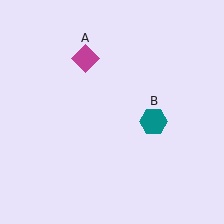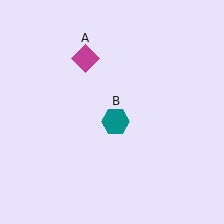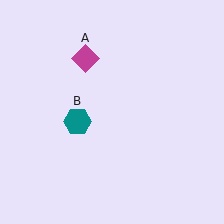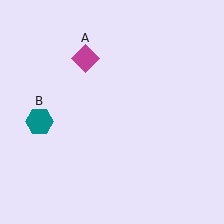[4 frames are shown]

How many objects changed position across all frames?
1 object changed position: teal hexagon (object B).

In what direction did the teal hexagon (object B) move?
The teal hexagon (object B) moved left.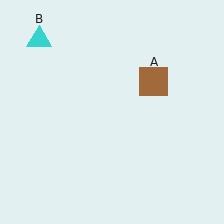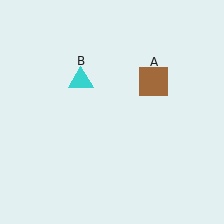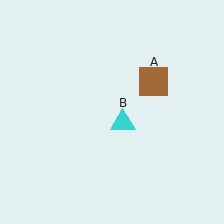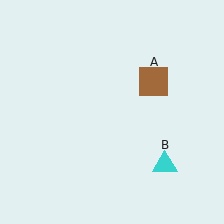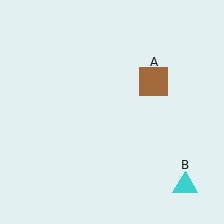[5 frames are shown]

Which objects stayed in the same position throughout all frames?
Brown square (object A) remained stationary.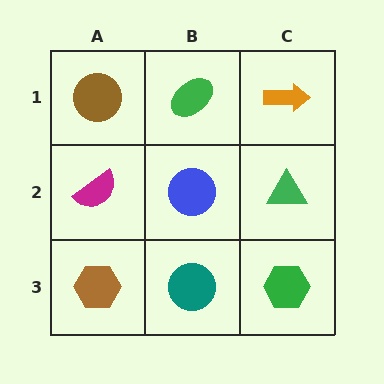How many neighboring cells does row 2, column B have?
4.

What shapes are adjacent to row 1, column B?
A blue circle (row 2, column B), a brown circle (row 1, column A), an orange arrow (row 1, column C).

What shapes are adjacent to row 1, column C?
A green triangle (row 2, column C), a green ellipse (row 1, column B).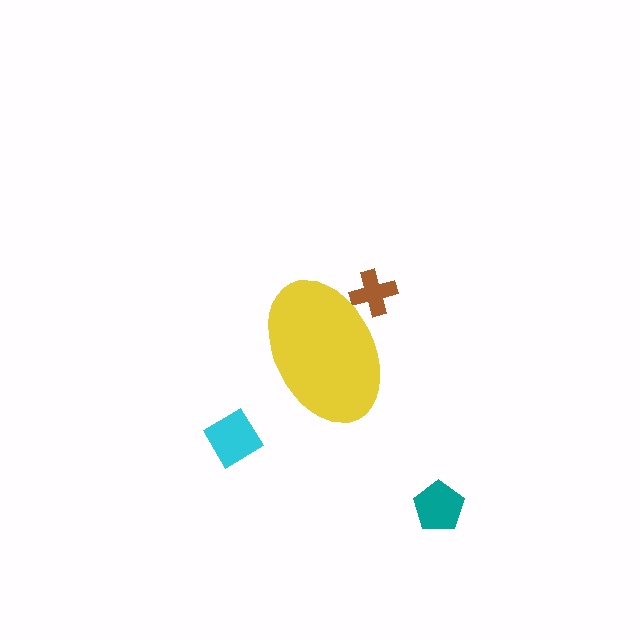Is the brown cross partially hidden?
Yes, the brown cross is partially hidden behind the yellow ellipse.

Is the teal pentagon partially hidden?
No, the teal pentagon is fully visible.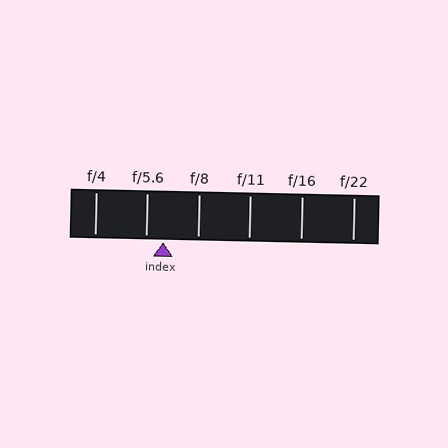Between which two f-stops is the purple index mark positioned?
The index mark is between f/5.6 and f/8.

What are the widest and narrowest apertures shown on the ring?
The widest aperture shown is f/4 and the narrowest is f/22.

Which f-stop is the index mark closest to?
The index mark is closest to f/5.6.